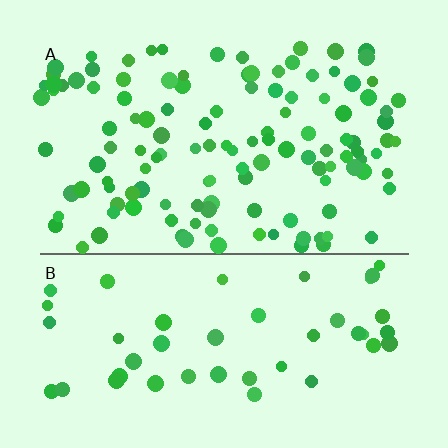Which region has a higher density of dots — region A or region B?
A (the top).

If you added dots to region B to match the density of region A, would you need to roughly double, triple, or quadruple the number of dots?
Approximately triple.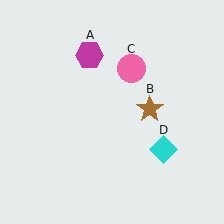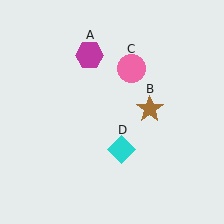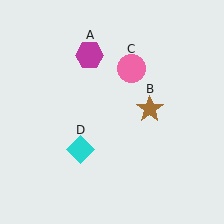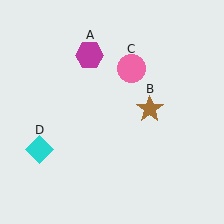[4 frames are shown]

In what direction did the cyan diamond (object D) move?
The cyan diamond (object D) moved left.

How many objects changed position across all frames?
1 object changed position: cyan diamond (object D).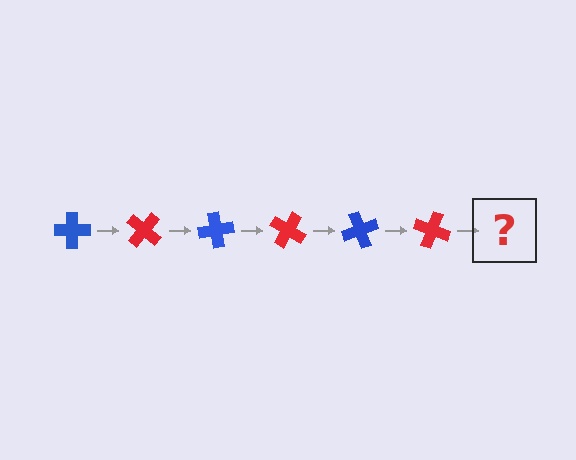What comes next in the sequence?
The next element should be a blue cross, rotated 240 degrees from the start.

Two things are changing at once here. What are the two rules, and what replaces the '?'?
The two rules are that it rotates 40 degrees each step and the color cycles through blue and red. The '?' should be a blue cross, rotated 240 degrees from the start.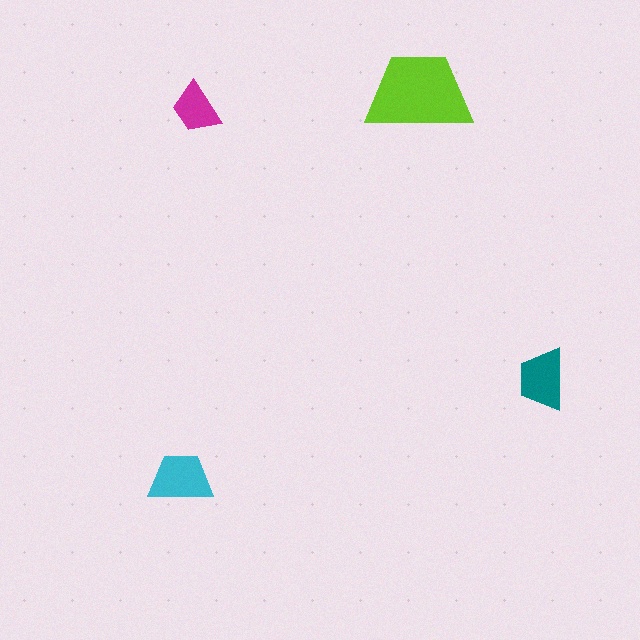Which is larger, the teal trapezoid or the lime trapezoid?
The lime one.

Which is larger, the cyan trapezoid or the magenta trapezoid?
The cyan one.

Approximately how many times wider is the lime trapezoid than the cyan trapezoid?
About 1.5 times wider.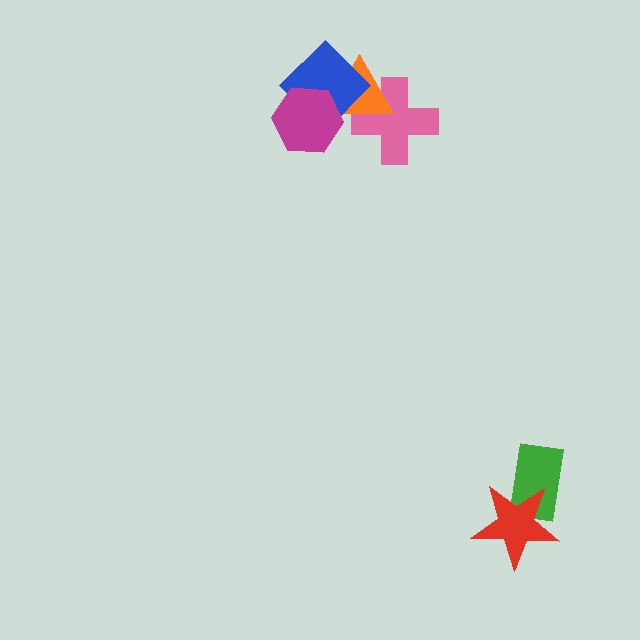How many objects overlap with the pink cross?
2 objects overlap with the pink cross.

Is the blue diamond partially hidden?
Yes, it is partially covered by another shape.